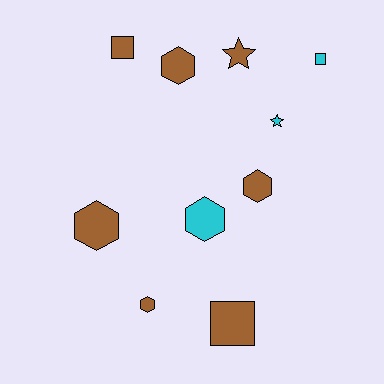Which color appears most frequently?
Brown, with 7 objects.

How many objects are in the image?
There are 10 objects.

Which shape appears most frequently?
Hexagon, with 5 objects.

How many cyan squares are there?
There is 1 cyan square.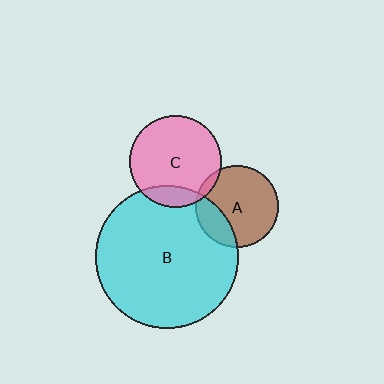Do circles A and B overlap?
Yes.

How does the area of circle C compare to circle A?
Approximately 1.2 times.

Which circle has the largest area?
Circle B (cyan).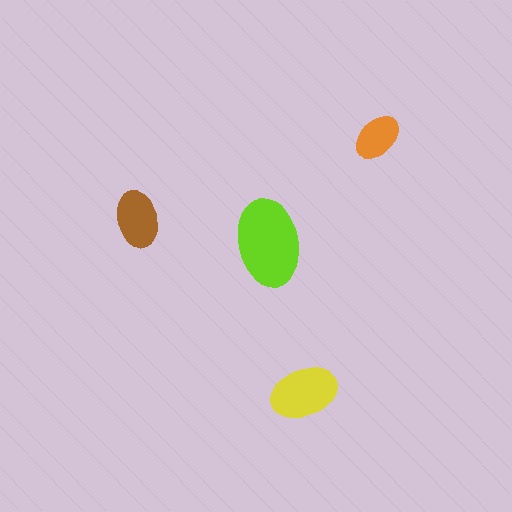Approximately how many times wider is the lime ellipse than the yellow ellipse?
About 1.5 times wider.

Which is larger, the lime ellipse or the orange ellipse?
The lime one.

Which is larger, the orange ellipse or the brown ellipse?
The brown one.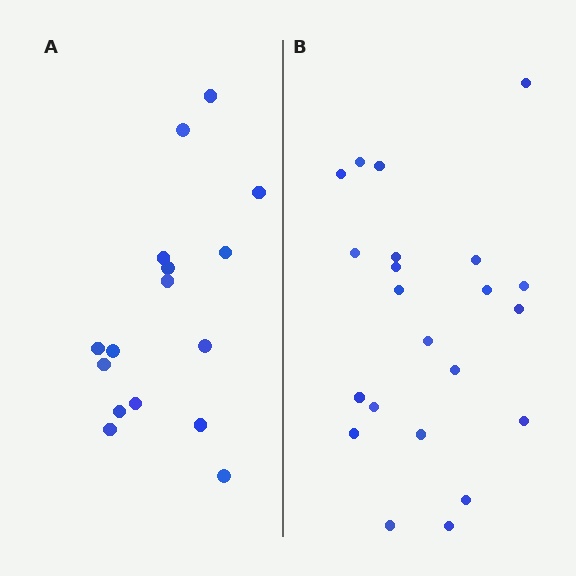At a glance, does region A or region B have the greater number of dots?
Region B (the right region) has more dots.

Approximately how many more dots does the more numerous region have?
Region B has about 6 more dots than region A.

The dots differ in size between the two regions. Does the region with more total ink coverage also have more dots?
No. Region A has more total ink coverage because its dots are larger, but region B actually contains more individual dots. Total area can be misleading — the number of items is what matters here.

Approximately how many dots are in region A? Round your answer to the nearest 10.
About 20 dots. (The exact count is 16, which rounds to 20.)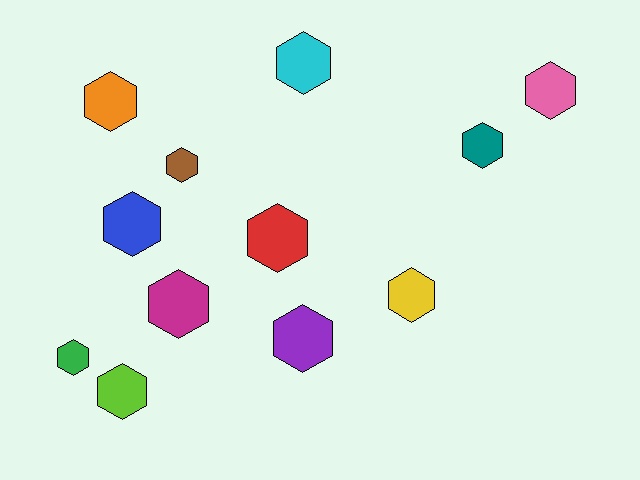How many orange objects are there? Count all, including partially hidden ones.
There is 1 orange object.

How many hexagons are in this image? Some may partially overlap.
There are 12 hexagons.